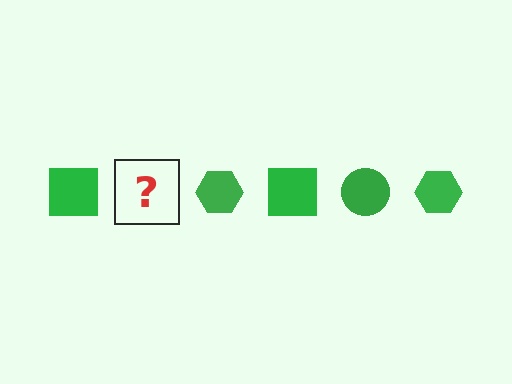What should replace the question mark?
The question mark should be replaced with a green circle.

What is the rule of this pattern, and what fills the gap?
The rule is that the pattern cycles through square, circle, hexagon shapes in green. The gap should be filled with a green circle.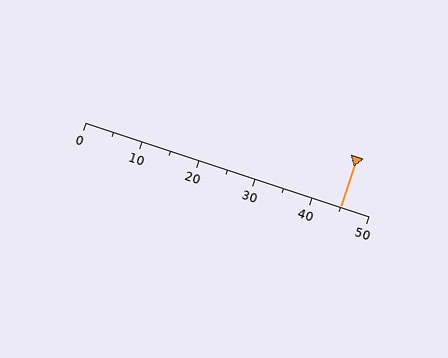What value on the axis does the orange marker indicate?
The marker indicates approximately 45.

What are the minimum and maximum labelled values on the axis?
The axis runs from 0 to 50.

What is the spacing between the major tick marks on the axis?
The major ticks are spaced 10 apart.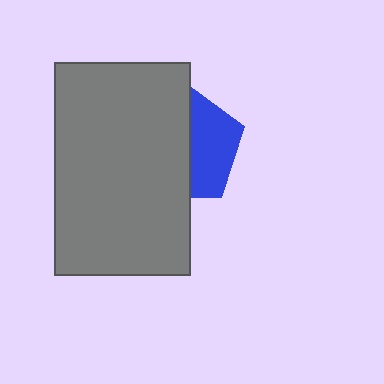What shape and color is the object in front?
The object in front is a gray rectangle.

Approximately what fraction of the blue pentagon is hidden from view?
Roughly 59% of the blue pentagon is hidden behind the gray rectangle.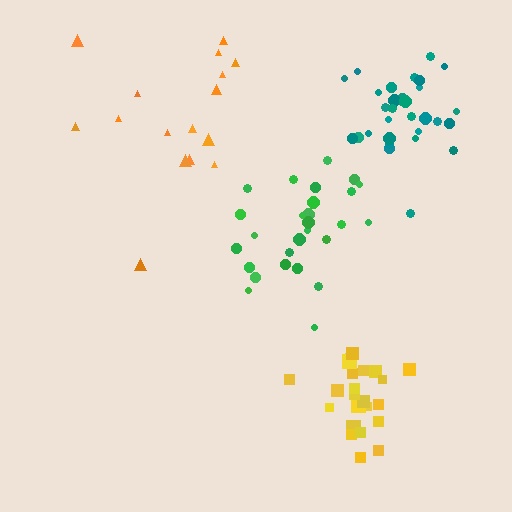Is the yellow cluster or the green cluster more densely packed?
Yellow.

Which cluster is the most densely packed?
Yellow.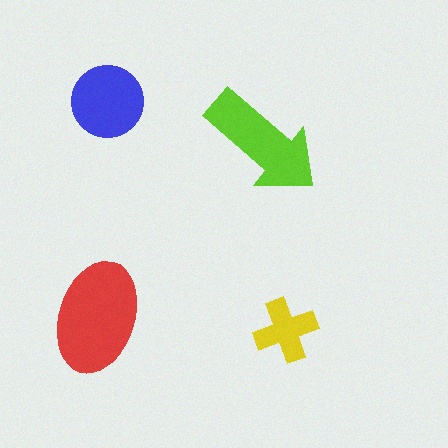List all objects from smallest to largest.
The yellow cross, the blue circle, the lime arrow, the red ellipse.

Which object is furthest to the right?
The yellow cross is rightmost.